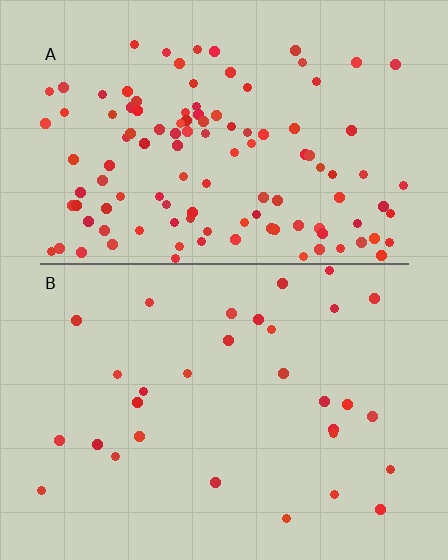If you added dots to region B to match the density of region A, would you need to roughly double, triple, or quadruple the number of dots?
Approximately quadruple.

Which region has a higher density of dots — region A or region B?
A (the top).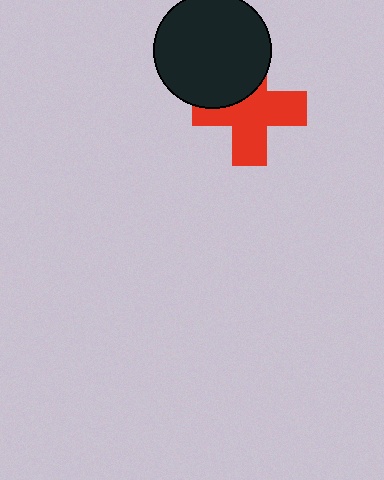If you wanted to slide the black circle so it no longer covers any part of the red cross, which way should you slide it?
Slide it up — that is the most direct way to separate the two shapes.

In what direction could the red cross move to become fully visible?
The red cross could move down. That would shift it out from behind the black circle entirely.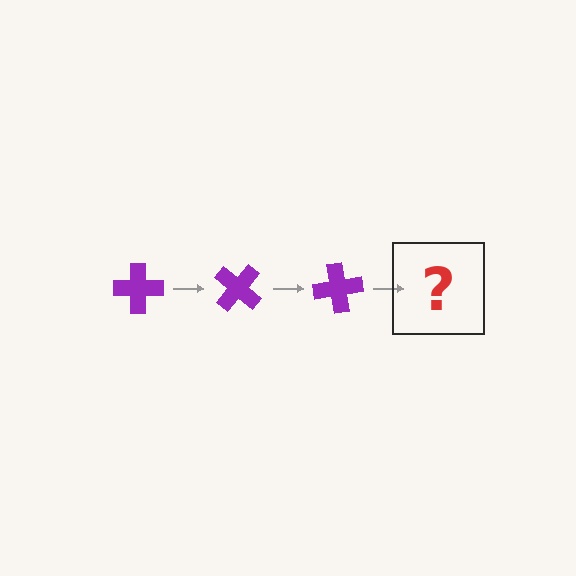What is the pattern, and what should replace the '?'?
The pattern is that the cross rotates 40 degrees each step. The '?' should be a purple cross rotated 120 degrees.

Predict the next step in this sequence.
The next step is a purple cross rotated 120 degrees.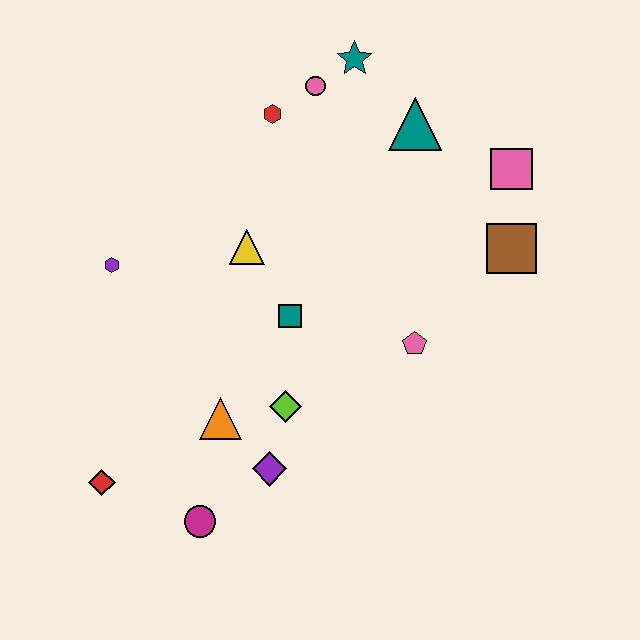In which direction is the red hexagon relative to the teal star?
The red hexagon is to the left of the teal star.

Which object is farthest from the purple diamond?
The teal star is farthest from the purple diamond.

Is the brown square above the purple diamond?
Yes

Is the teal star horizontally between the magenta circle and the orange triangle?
No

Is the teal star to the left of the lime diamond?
No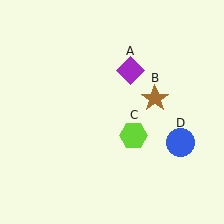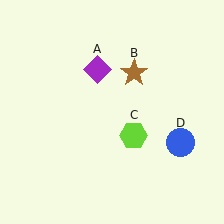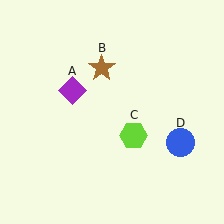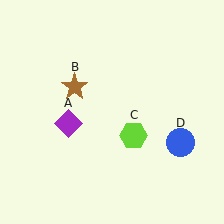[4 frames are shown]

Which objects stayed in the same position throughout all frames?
Lime hexagon (object C) and blue circle (object D) remained stationary.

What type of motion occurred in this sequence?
The purple diamond (object A), brown star (object B) rotated counterclockwise around the center of the scene.